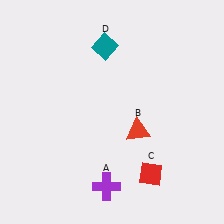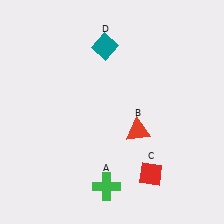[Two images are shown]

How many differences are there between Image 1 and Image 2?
There is 1 difference between the two images.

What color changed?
The cross (A) changed from purple in Image 1 to green in Image 2.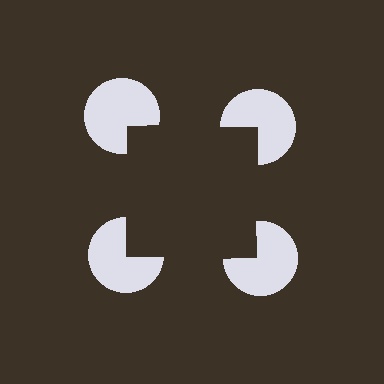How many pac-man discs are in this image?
There are 4 — one at each vertex of the illusory square.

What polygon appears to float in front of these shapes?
An illusory square — its edges are inferred from the aligned wedge cuts in the pac-man discs, not physically drawn.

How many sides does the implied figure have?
4 sides.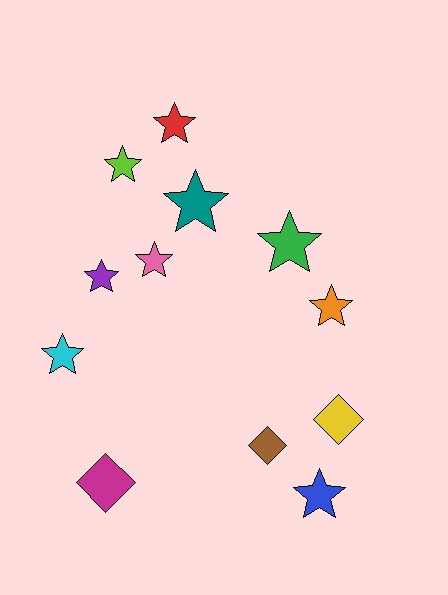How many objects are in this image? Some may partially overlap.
There are 12 objects.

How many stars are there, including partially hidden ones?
There are 9 stars.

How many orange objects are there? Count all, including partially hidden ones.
There is 1 orange object.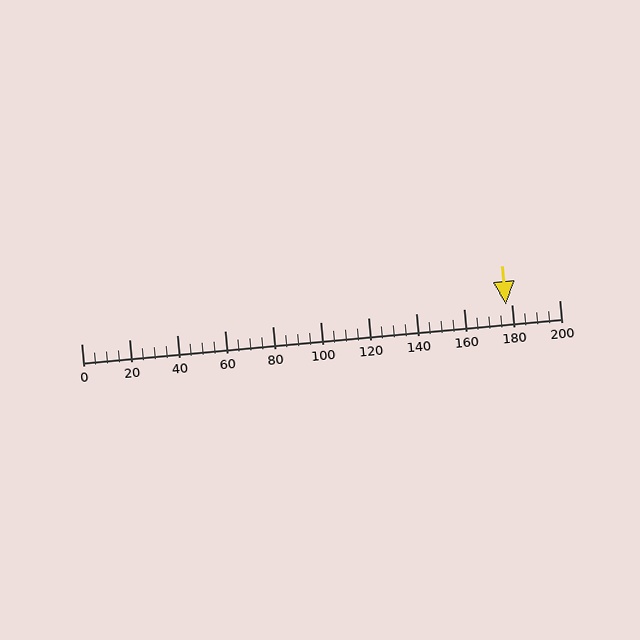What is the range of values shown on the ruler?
The ruler shows values from 0 to 200.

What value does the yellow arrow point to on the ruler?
The yellow arrow points to approximately 178.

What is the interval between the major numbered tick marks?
The major tick marks are spaced 20 units apart.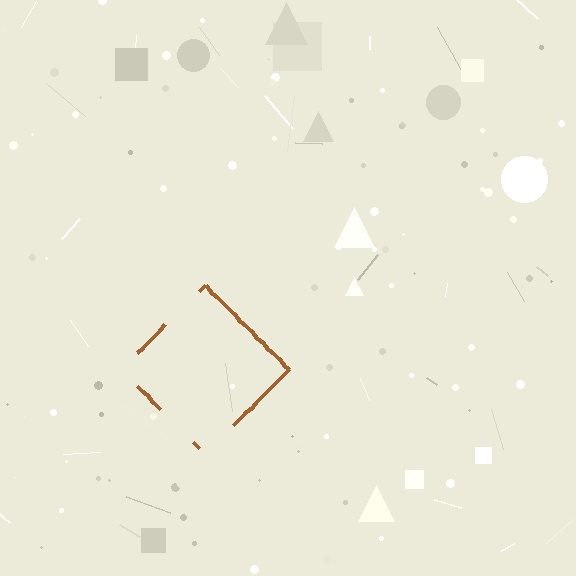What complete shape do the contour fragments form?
The contour fragments form a diamond.